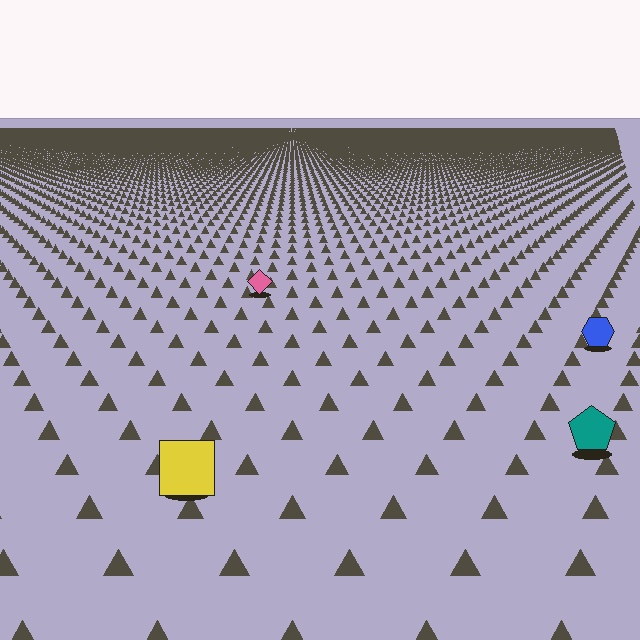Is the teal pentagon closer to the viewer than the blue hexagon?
Yes. The teal pentagon is closer — you can tell from the texture gradient: the ground texture is coarser near it.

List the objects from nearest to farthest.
From nearest to farthest: the yellow square, the teal pentagon, the blue hexagon, the pink diamond.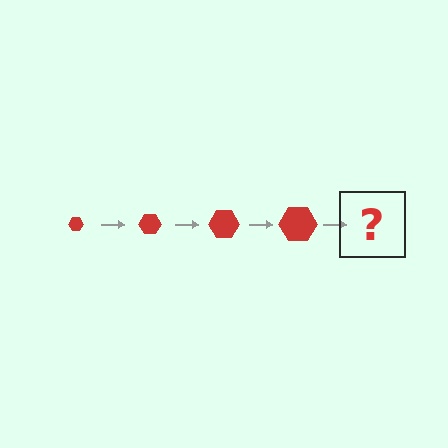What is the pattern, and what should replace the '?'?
The pattern is that the hexagon gets progressively larger each step. The '?' should be a red hexagon, larger than the previous one.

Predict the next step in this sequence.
The next step is a red hexagon, larger than the previous one.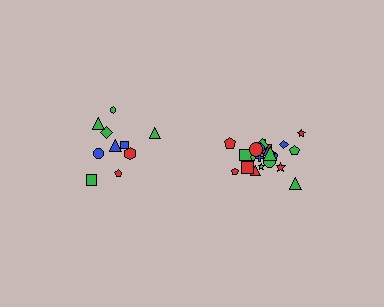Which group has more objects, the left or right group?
The right group.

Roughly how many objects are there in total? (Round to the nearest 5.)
Roughly 35 objects in total.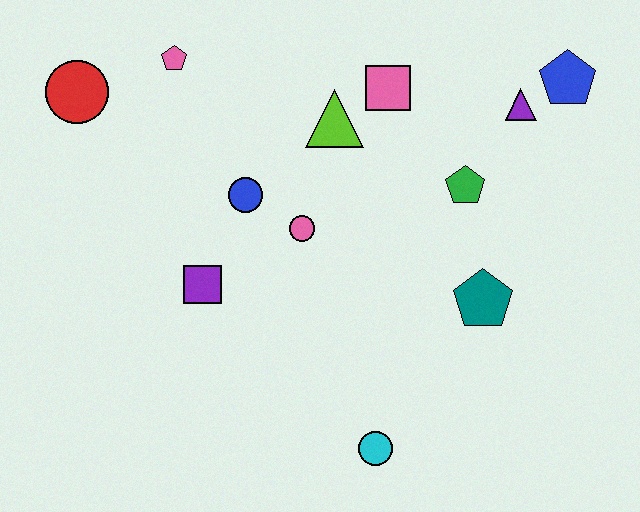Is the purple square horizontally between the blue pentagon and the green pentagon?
No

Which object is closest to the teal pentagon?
The green pentagon is closest to the teal pentagon.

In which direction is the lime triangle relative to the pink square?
The lime triangle is to the left of the pink square.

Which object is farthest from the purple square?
The blue pentagon is farthest from the purple square.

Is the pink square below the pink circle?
No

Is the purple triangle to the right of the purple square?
Yes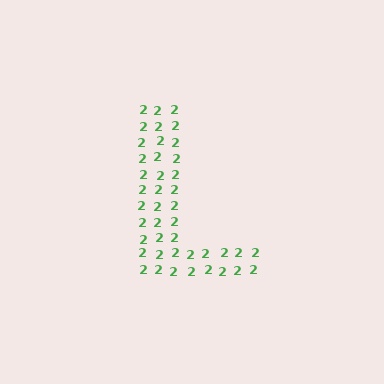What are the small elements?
The small elements are digit 2's.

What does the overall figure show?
The overall figure shows the letter L.